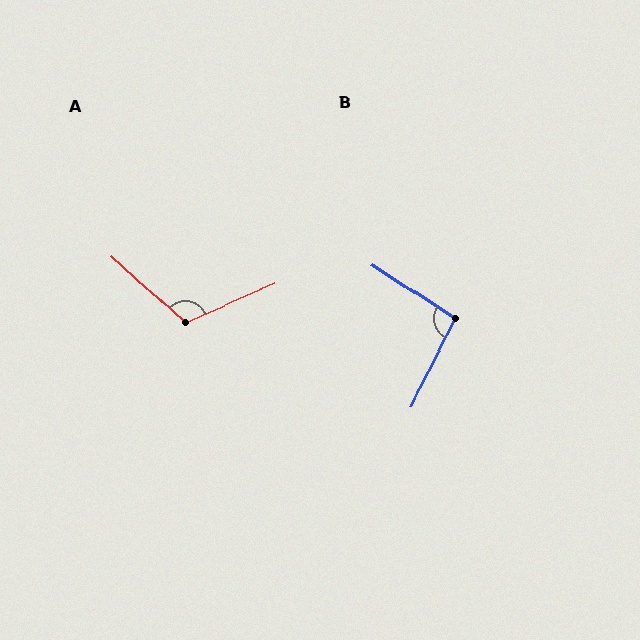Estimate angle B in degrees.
Approximately 96 degrees.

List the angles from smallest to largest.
B (96°), A (114°).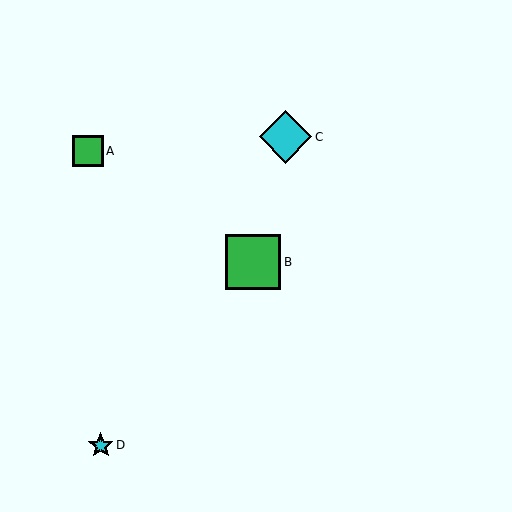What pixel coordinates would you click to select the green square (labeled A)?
Click at (88, 151) to select the green square A.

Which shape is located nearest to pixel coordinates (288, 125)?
The cyan diamond (labeled C) at (285, 137) is nearest to that location.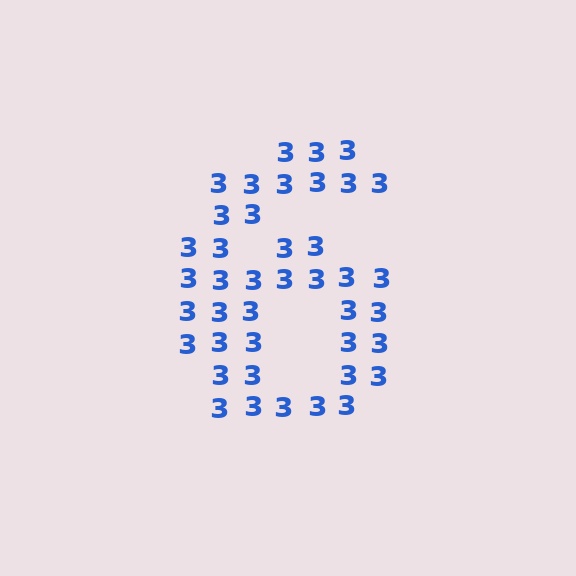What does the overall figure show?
The overall figure shows the digit 6.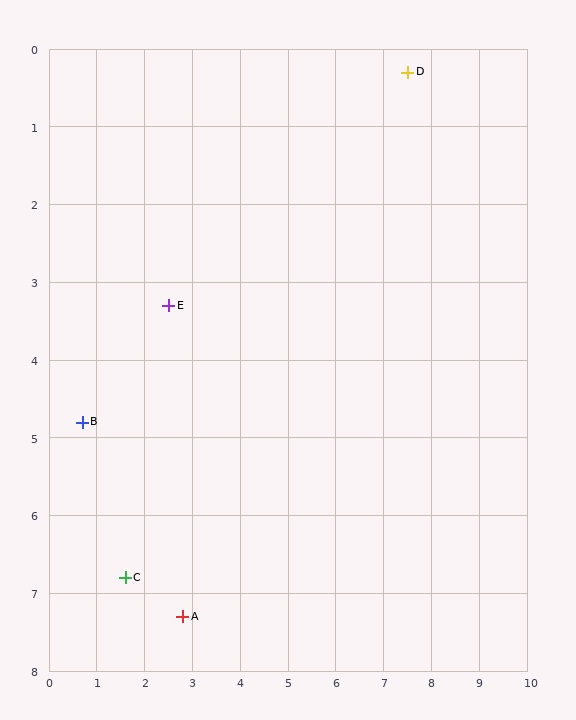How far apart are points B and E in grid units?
Points B and E are about 2.3 grid units apart.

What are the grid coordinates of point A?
Point A is at approximately (2.8, 7.3).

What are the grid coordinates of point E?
Point E is at approximately (2.5, 3.3).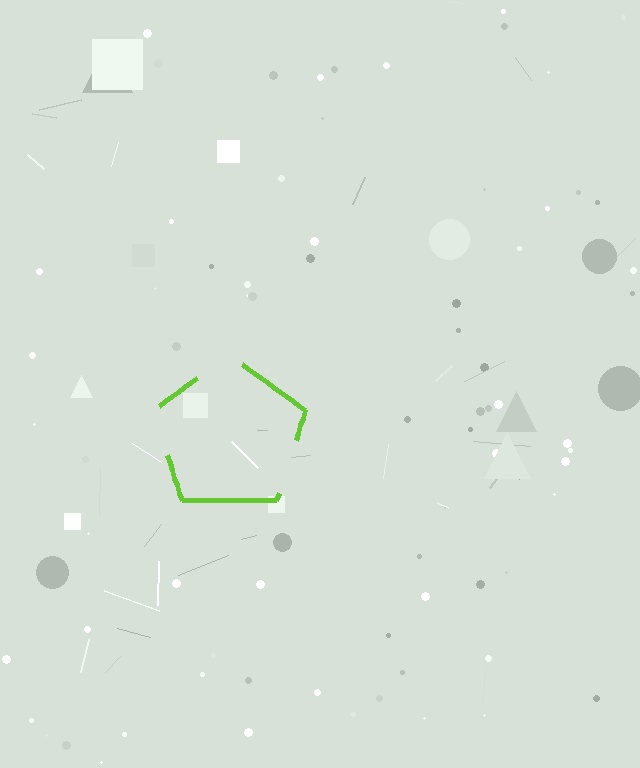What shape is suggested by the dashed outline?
The dashed outline suggests a pentagon.